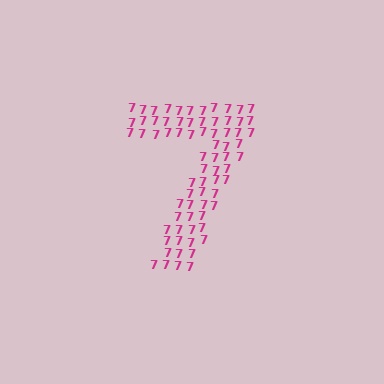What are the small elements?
The small elements are digit 7's.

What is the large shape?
The large shape is the digit 7.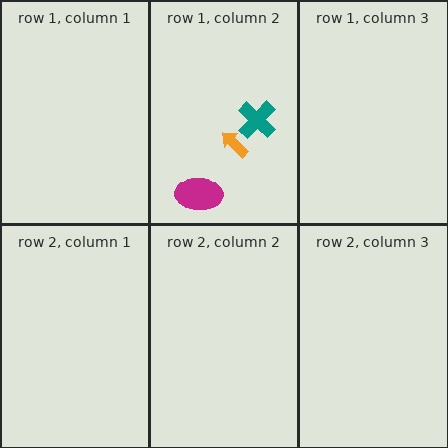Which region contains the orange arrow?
The row 1, column 2 region.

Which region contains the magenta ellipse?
The row 1, column 2 region.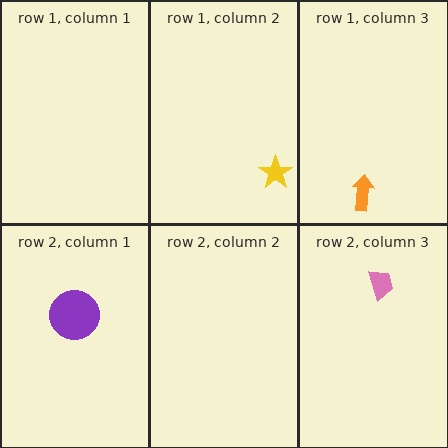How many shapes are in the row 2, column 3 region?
1.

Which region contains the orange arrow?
The row 1, column 3 region.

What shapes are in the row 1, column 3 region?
The orange arrow.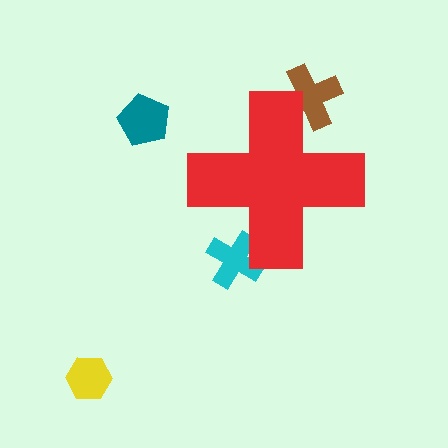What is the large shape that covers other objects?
A red cross.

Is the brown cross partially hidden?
Yes, the brown cross is partially hidden behind the red cross.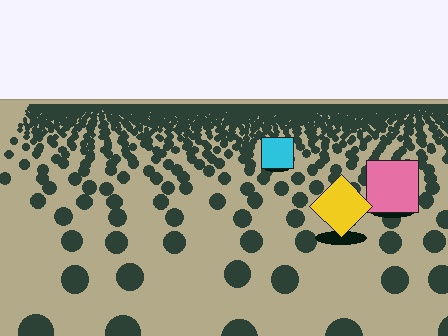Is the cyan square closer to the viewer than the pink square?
No. The pink square is closer — you can tell from the texture gradient: the ground texture is coarser near it.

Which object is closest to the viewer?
The yellow diamond is closest. The texture marks near it are larger and more spread out.